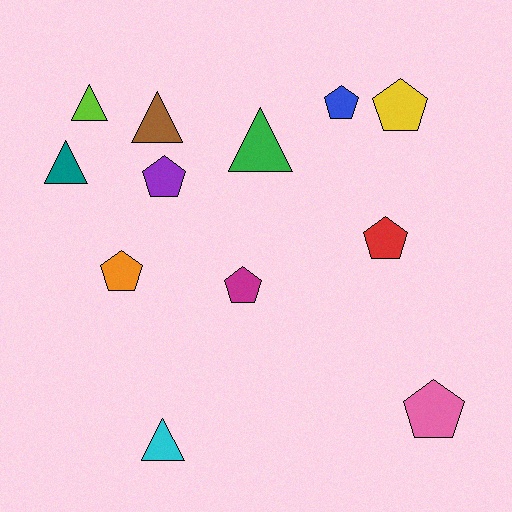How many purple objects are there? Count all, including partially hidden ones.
There is 1 purple object.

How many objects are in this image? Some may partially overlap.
There are 12 objects.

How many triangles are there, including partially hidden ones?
There are 5 triangles.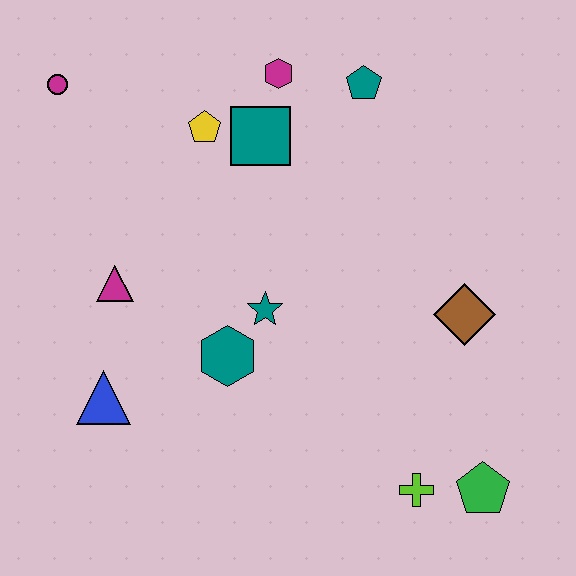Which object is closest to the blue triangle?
The magenta triangle is closest to the blue triangle.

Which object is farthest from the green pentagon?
The magenta circle is farthest from the green pentagon.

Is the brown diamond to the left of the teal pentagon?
No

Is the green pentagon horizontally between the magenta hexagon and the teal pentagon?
No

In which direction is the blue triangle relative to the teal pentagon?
The blue triangle is below the teal pentagon.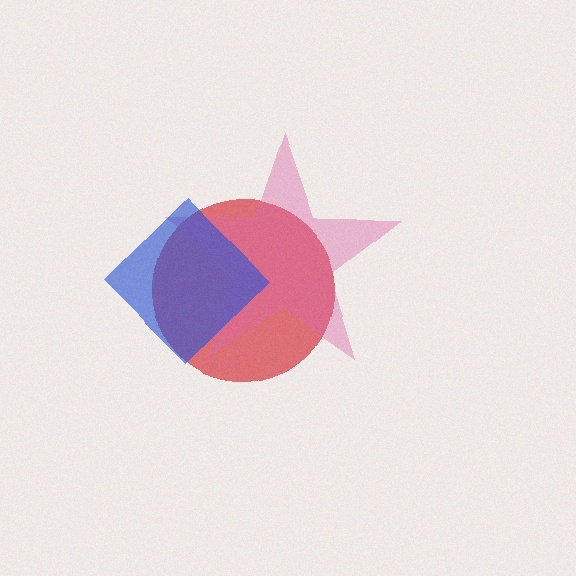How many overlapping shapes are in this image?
There are 3 overlapping shapes in the image.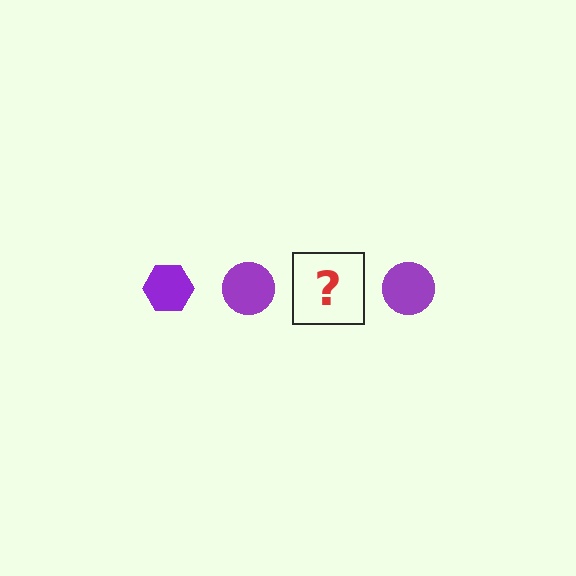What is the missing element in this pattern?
The missing element is a purple hexagon.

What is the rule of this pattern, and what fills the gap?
The rule is that the pattern cycles through hexagon, circle shapes in purple. The gap should be filled with a purple hexagon.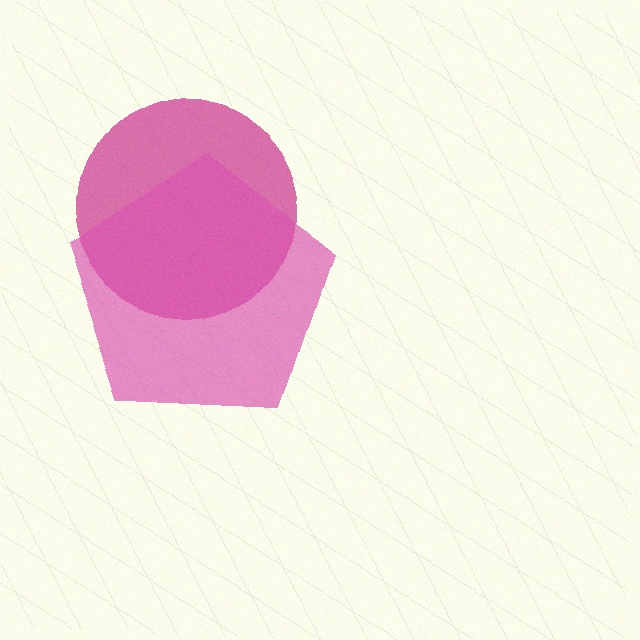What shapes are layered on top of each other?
The layered shapes are: a magenta circle, a pink pentagon.